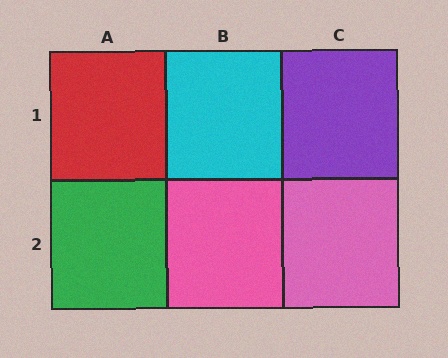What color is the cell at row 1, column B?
Cyan.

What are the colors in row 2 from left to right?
Green, pink, pink.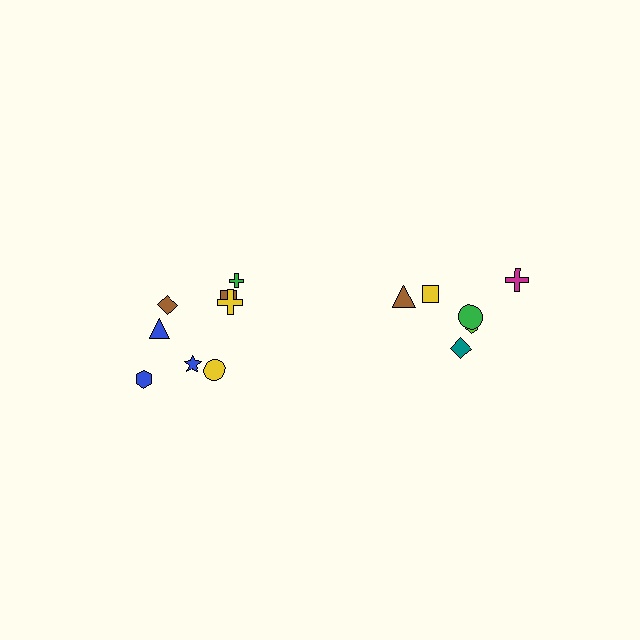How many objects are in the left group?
There are 8 objects.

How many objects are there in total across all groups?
There are 14 objects.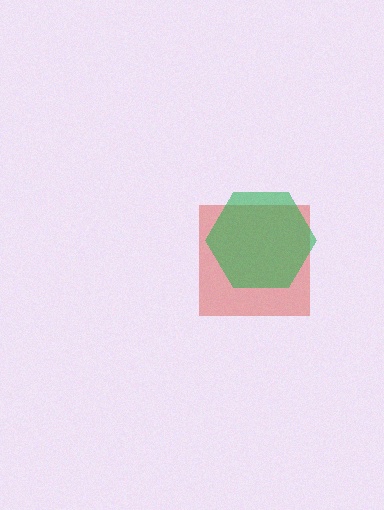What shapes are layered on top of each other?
The layered shapes are: a red square, a green hexagon.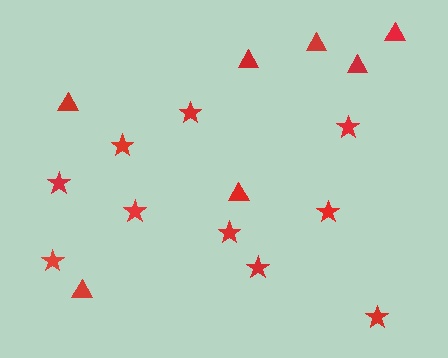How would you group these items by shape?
There are 2 groups: one group of stars (10) and one group of triangles (7).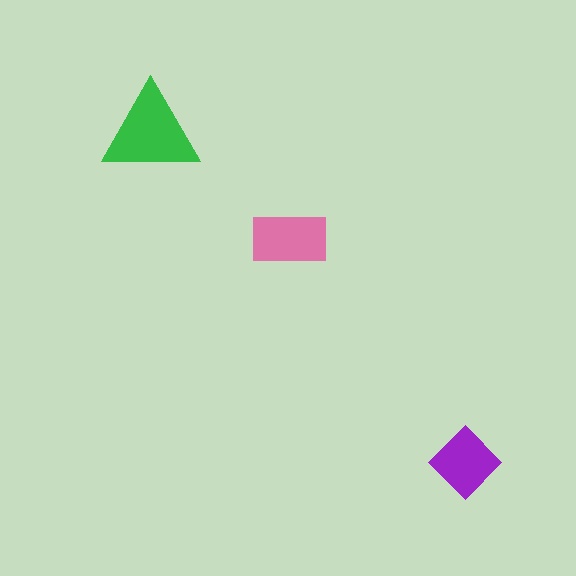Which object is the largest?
The green triangle.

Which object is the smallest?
The purple diamond.